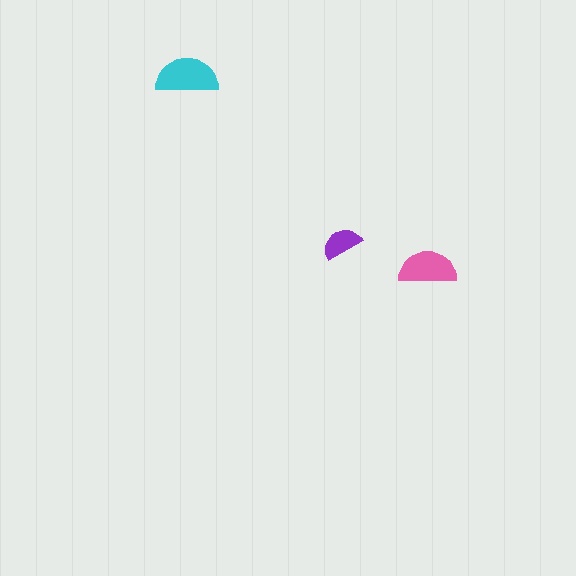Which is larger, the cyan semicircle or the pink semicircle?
The cyan one.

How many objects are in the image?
There are 3 objects in the image.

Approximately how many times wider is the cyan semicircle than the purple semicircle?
About 1.5 times wider.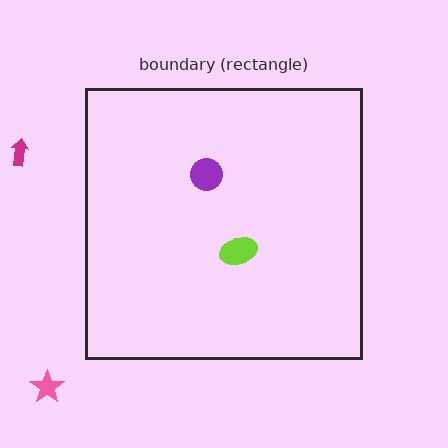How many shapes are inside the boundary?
2 inside, 2 outside.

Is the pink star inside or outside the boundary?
Outside.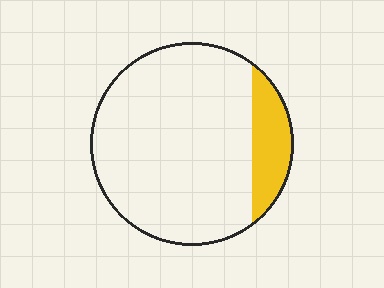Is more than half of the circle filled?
No.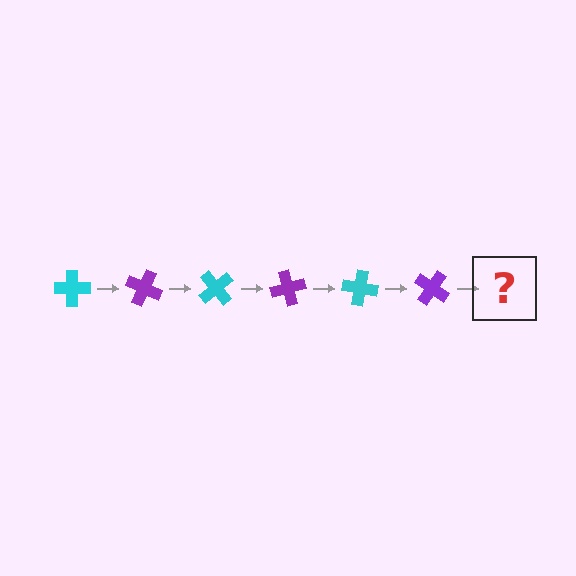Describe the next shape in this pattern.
It should be a cyan cross, rotated 150 degrees from the start.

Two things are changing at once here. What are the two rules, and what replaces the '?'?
The two rules are that it rotates 25 degrees each step and the color cycles through cyan and purple. The '?' should be a cyan cross, rotated 150 degrees from the start.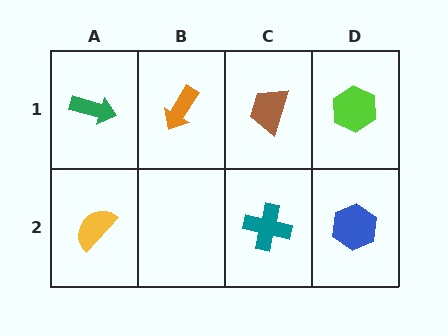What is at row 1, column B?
An orange arrow.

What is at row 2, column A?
A yellow semicircle.